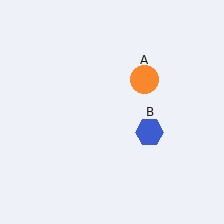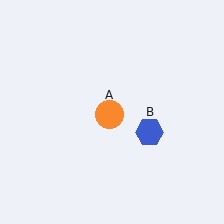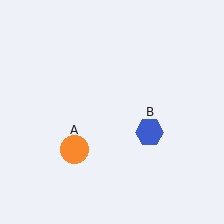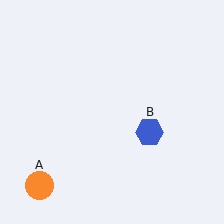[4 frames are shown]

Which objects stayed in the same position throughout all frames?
Blue hexagon (object B) remained stationary.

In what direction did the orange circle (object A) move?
The orange circle (object A) moved down and to the left.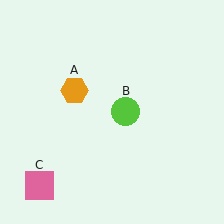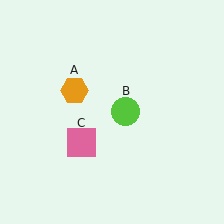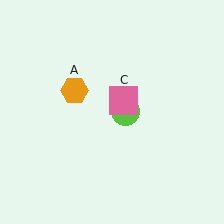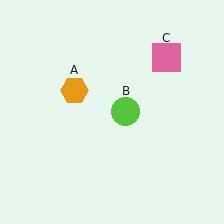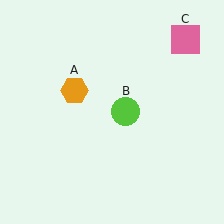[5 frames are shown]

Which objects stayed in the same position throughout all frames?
Orange hexagon (object A) and lime circle (object B) remained stationary.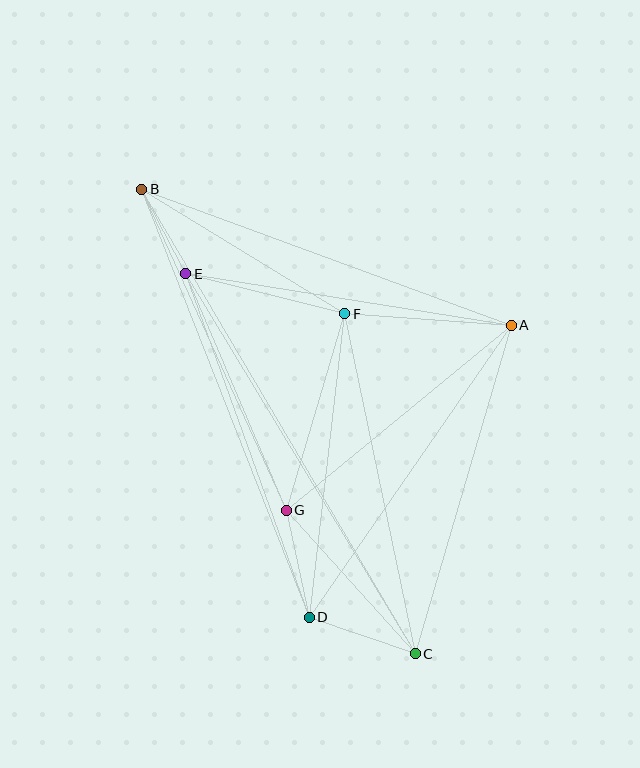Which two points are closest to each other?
Points B and E are closest to each other.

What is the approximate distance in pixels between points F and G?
The distance between F and G is approximately 205 pixels.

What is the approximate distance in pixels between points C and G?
The distance between C and G is approximately 193 pixels.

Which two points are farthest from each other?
Points B and C are farthest from each other.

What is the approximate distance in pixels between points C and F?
The distance between C and F is approximately 347 pixels.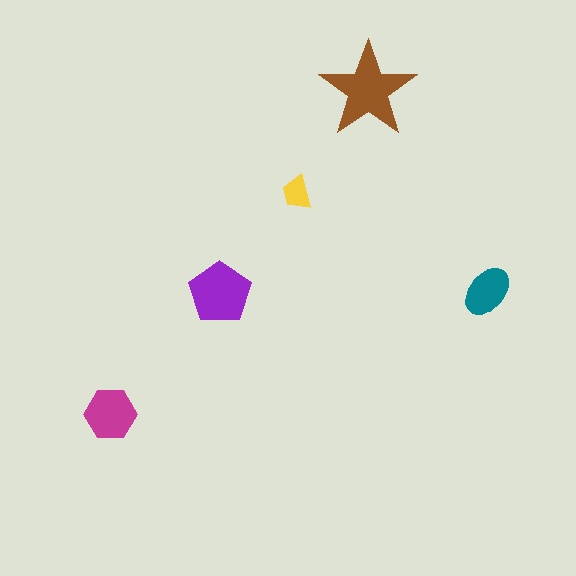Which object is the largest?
The brown star.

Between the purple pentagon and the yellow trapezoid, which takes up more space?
The purple pentagon.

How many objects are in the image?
There are 5 objects in the image.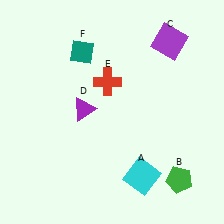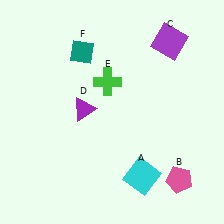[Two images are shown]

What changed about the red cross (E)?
In Image 1, E is red. In Image 2, it changed to green.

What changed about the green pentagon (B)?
In Image 1, B is green. In Image 2, it changed to pink.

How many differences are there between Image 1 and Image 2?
There are 2 differences between the two images.